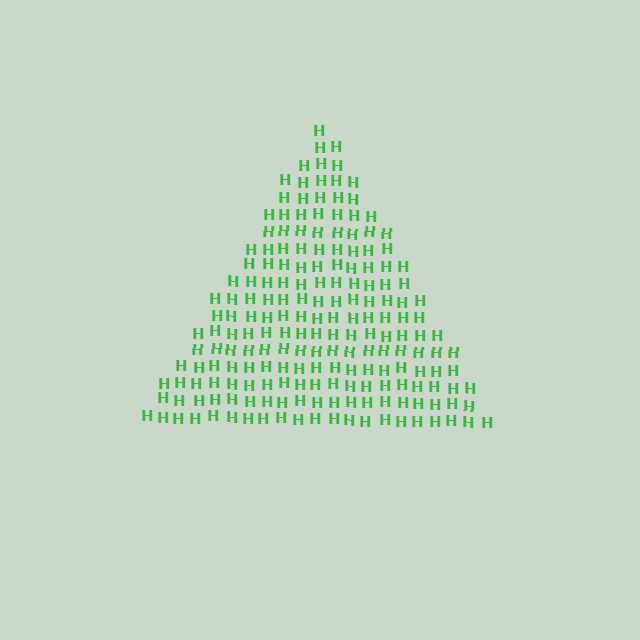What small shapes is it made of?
It is made of small letter H's.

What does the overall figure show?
The overall figure shows a triangle.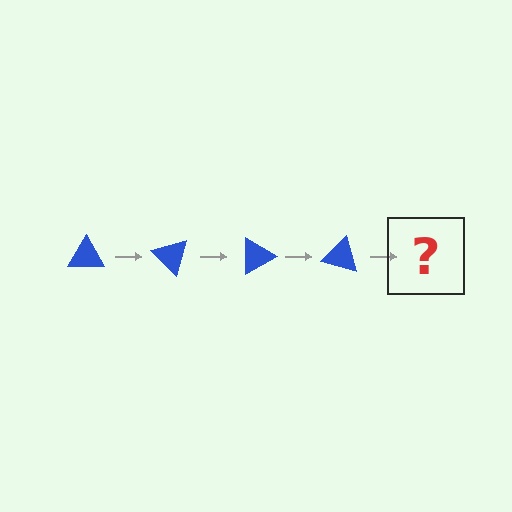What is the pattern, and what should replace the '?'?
The pattern is that the triangle rotates 45 degrees each step. The '?' should be a blue triangle rotated 180 degrees.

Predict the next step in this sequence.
The next step is a blue triangle rotated 180 degrees.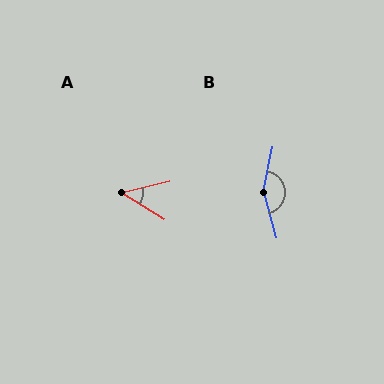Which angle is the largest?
B, at approximately 153 degrees.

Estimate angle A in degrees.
Approximately 45 degrees.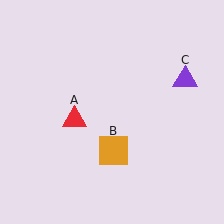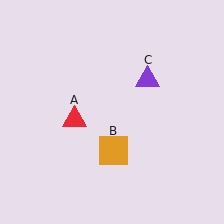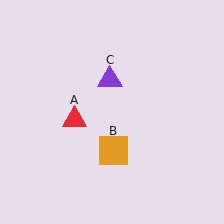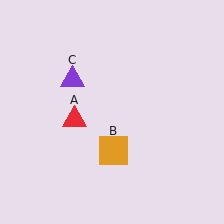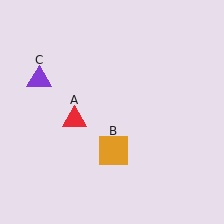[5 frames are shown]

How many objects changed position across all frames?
1 object changed position: purple triangle (object C).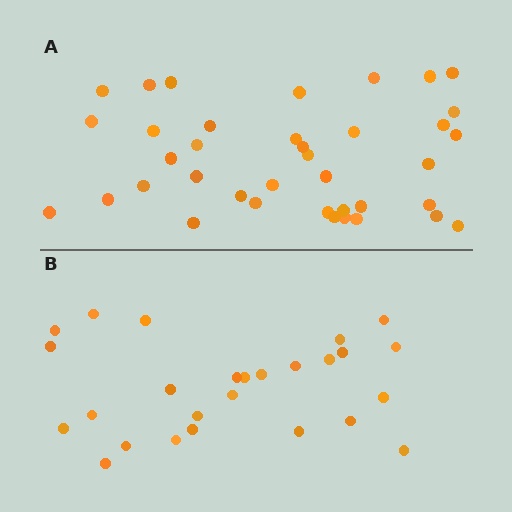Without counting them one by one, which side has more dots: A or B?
Region A (the top region) has more dots.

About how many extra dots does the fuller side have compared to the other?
Region A has roughly 12 or so more dots than region B.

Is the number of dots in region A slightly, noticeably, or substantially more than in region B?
Region A has substantially more. The ratio is roughly 1.5 to 1.